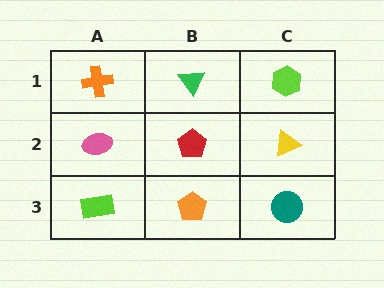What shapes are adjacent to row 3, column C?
A yellow triangle (row 2, column C), an orange pentagon (row 3, column B).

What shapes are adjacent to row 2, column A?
An orange cross (row 1, column A), a lime rectangle (row 3, column A), a red pentagon (row 2, column B).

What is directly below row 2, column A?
A lime rectangle.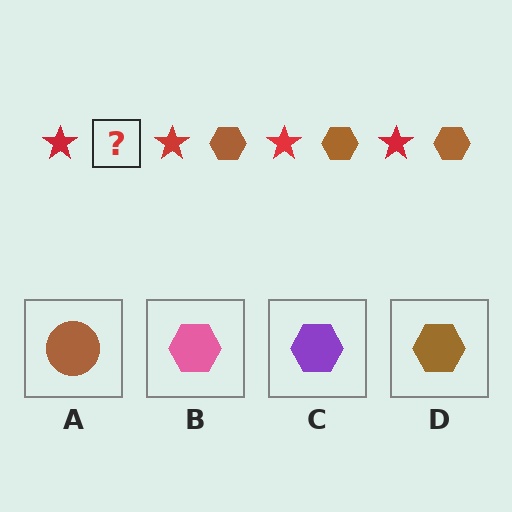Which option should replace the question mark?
Option D.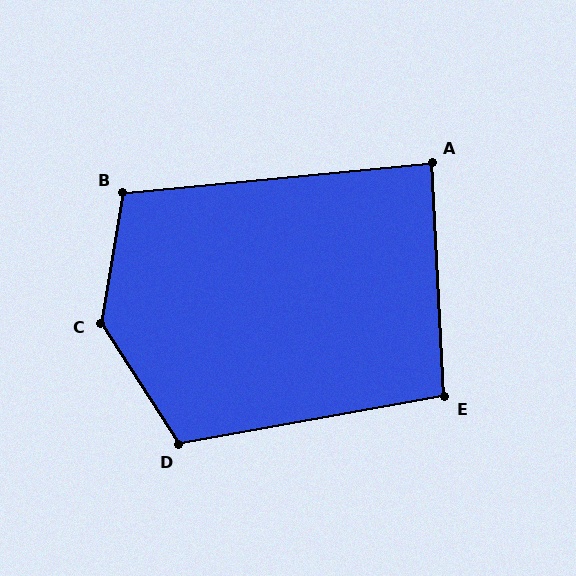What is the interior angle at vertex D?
Approximately 113 degrees (obtuse).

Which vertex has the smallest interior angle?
A, at approximately 88 degrees.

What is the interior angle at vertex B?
Approximately 105 degrees (obtuse).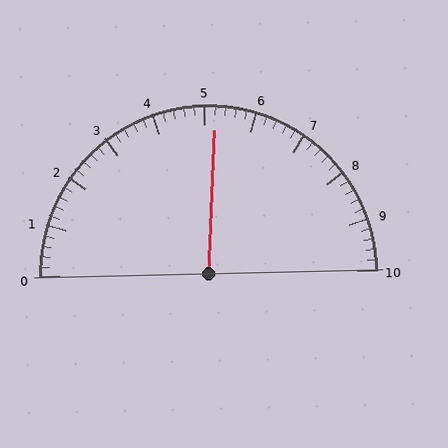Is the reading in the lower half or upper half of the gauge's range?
The reading is in the upper half of the range (0 to 10).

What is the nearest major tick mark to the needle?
The nearest major tick mark is 5.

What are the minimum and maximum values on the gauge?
The gauge ranges from 0 to 10.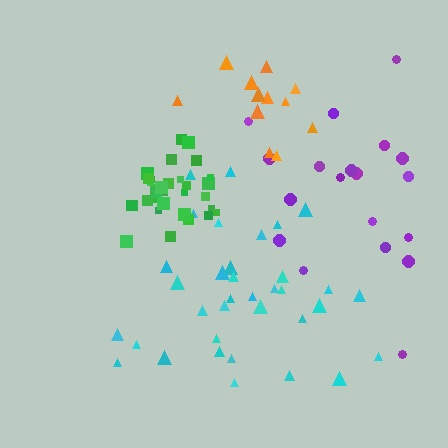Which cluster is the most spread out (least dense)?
Orange.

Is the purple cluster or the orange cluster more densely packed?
Purple.